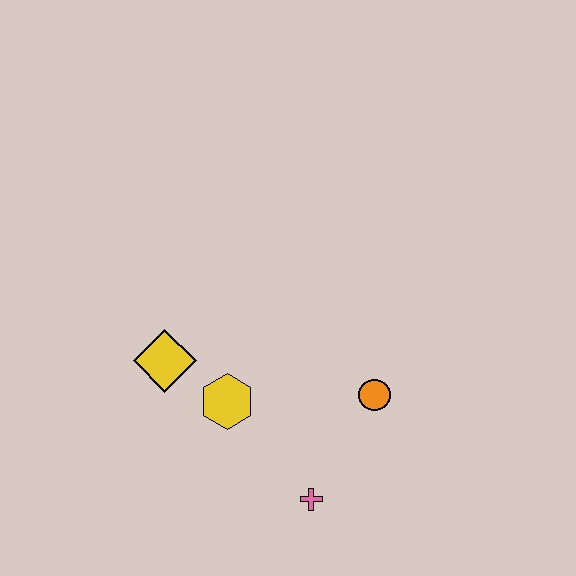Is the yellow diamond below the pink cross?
No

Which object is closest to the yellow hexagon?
The yellow diamond is closest to the yellow hexagon.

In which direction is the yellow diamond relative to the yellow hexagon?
The yellow diamond is to the left of the yellow hexagon.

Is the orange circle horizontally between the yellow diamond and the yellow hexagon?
No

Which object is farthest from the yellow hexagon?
The orange circle is farthest from the yellow hexagon.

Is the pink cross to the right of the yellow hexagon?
Yes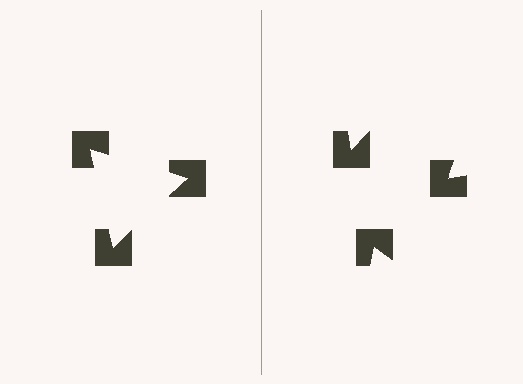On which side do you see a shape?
An illusory triangle appears on the left side. On the right side the wedge cuts are rotated, so no coherent shape forms.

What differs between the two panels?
The notched squares are positioned identically on both sides; only the wedge orientations differ. On the left they align to a triangle; on the right they are misaligned.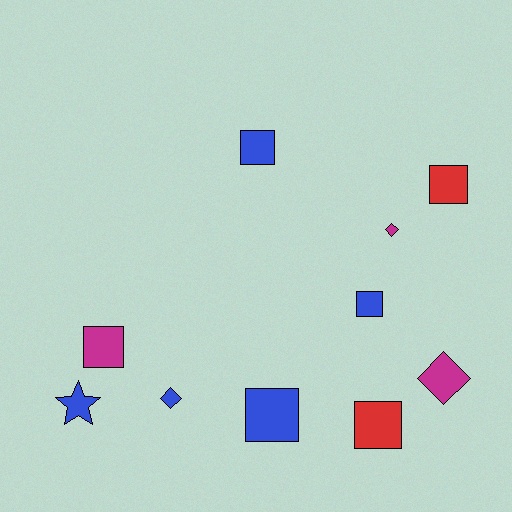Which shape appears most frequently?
Square, with 6 objects.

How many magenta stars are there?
There are no magenta stars.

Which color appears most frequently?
Blue, with 5 objects.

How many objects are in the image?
There are 10 objects.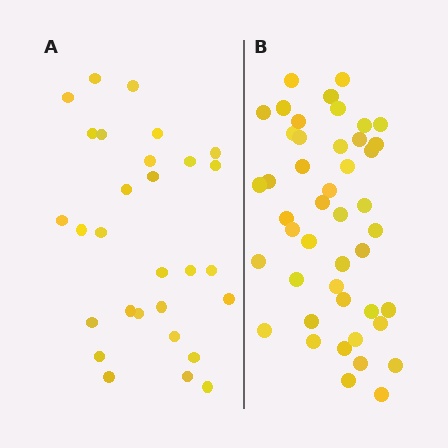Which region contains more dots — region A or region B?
Region B (the right region) has more dots.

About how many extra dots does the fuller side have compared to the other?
Region B has approximately 15 more dots than region A.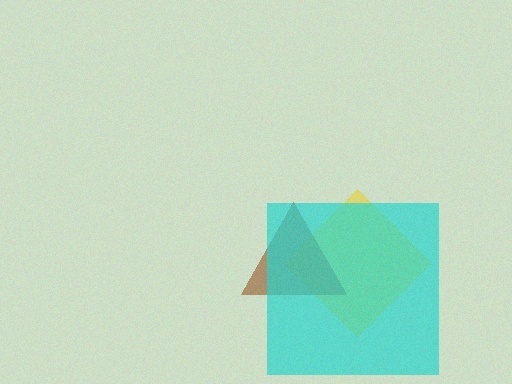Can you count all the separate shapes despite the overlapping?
Yes, there are 3 separate shapes.